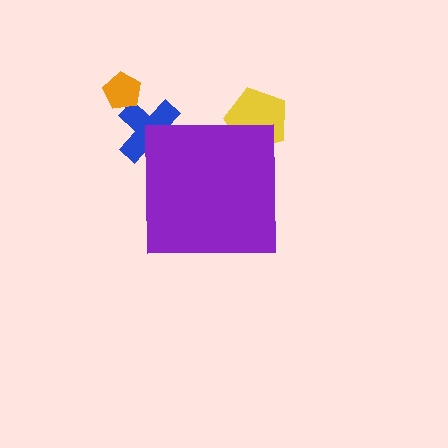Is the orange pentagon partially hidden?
No, the orange pentagon is fully visible.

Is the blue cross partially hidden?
Yes, the blue cross is partially hidden behind the purple square.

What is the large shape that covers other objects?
A purple square.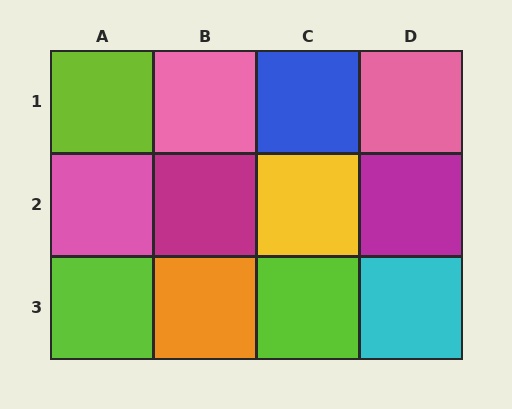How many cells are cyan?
1 cell is cyan.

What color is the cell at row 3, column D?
Cyan.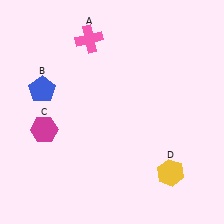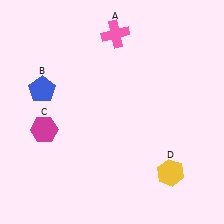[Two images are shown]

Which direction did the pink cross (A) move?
The pink cross (A) moved right.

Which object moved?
The pink cross (A) moved right.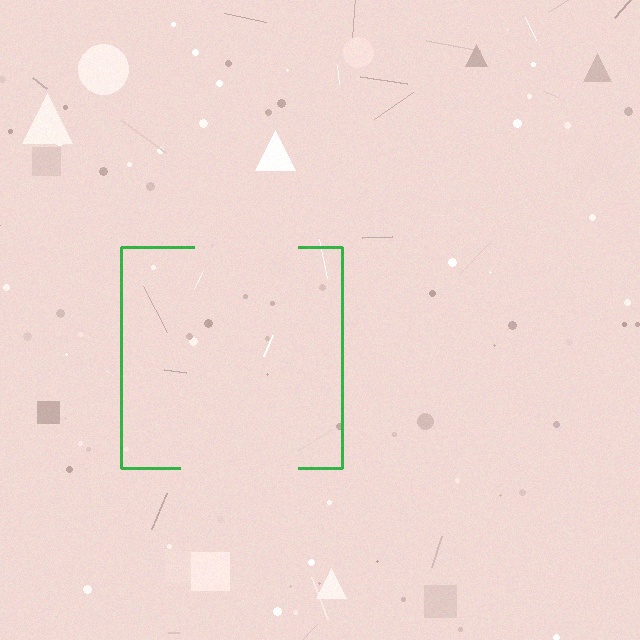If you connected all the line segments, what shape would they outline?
They would outline a square.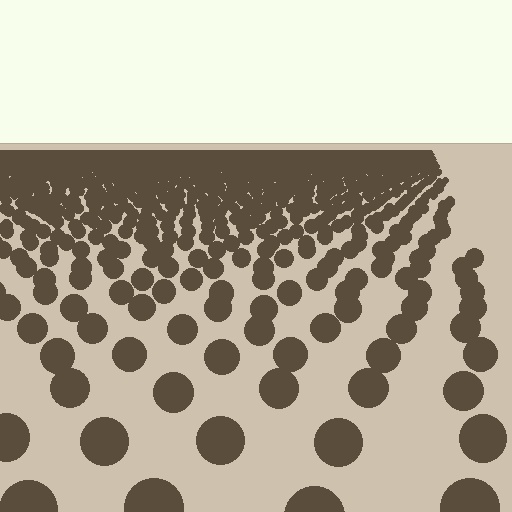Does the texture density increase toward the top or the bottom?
Density increases toward the top.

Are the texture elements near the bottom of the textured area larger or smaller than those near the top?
Larger. Near the bottom, elements are closer to the viewer and appear at a bigger on-screen size.